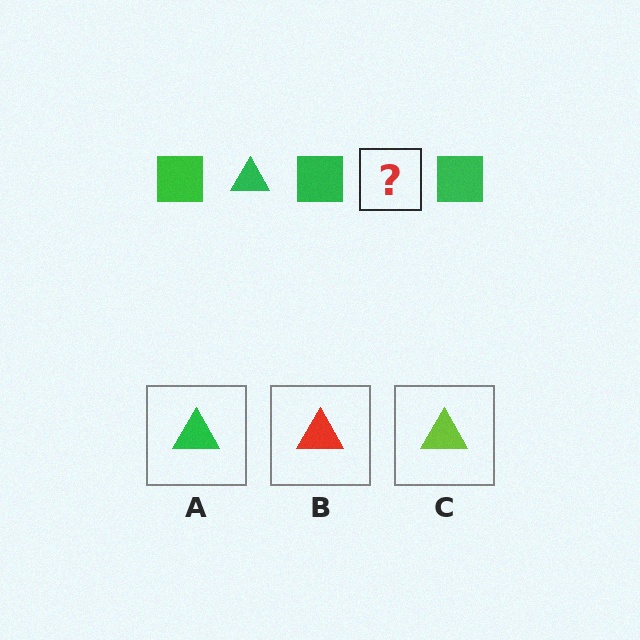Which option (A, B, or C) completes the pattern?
A.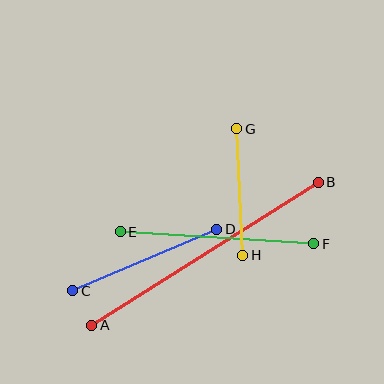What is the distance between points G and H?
The distance is approximately 126 pixels.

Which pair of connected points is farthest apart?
Points A and B are farthest apart.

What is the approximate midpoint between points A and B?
The midpoint is at approximately (205, 254) pixels.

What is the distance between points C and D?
The distance is approximately 157 pixels.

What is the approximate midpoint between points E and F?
The midpoint is at approximately (217, 238) pixels.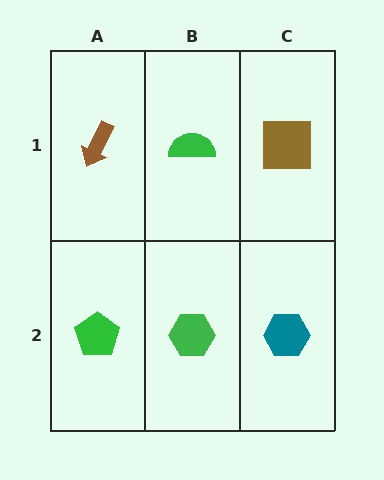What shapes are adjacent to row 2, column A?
A brown arrow (row 1, column A), a green hexagon (row 2, column B).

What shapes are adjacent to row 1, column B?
A green hexagon (row 2, column B), a brown arrow (row 1, column A), a brown square (row 1, column C).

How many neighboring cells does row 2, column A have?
2.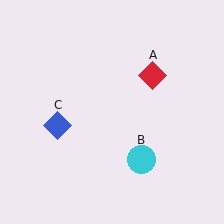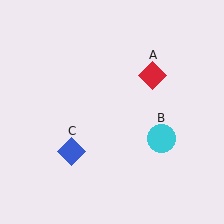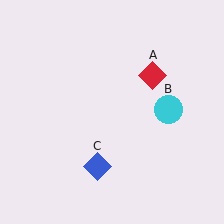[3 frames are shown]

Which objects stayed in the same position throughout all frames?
Red diamond (object A) remained stationary.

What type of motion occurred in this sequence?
The cyan circle (object B), blue diamond (object C) rotated counterclockwise around the center of the scene.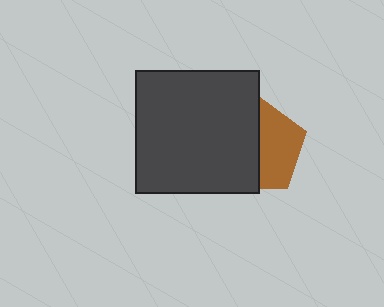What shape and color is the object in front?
The object in front is a dark gray square.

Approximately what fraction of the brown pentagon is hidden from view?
Roughly 53% of the brown pentagon is hidden behind the dark gray square.